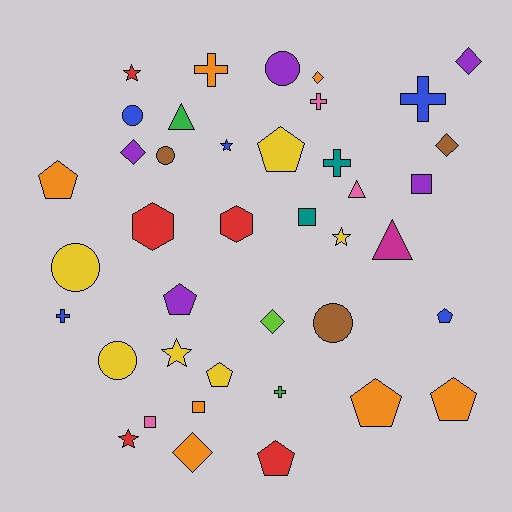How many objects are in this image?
There are 40 objects.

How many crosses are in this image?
There are 6 crosses.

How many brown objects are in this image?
There are 3 brown objects.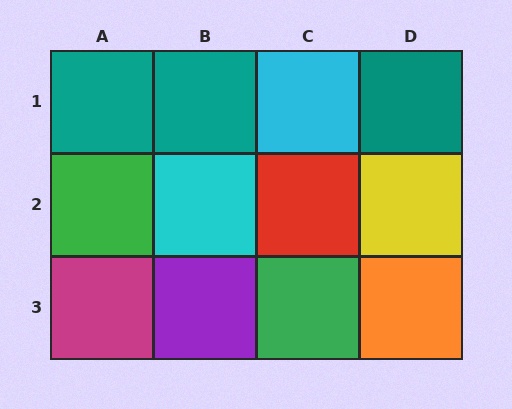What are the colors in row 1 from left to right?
Teal, teal, cyan, teal.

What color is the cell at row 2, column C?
Red.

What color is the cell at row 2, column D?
Yellow.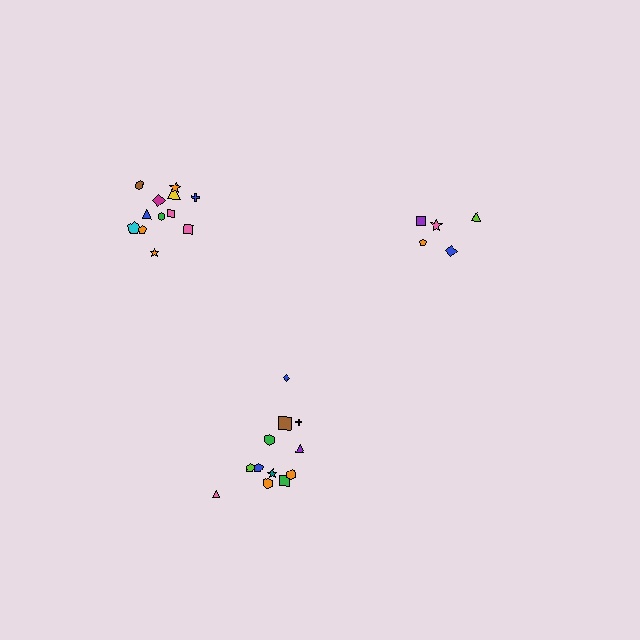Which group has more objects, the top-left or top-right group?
The top-left group.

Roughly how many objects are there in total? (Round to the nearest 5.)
Roughly 30 objects in total.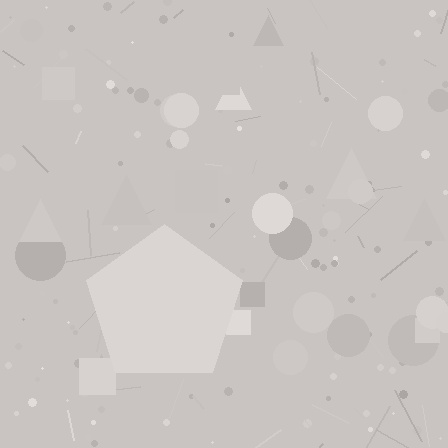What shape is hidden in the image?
A pentagon is hidden in the image.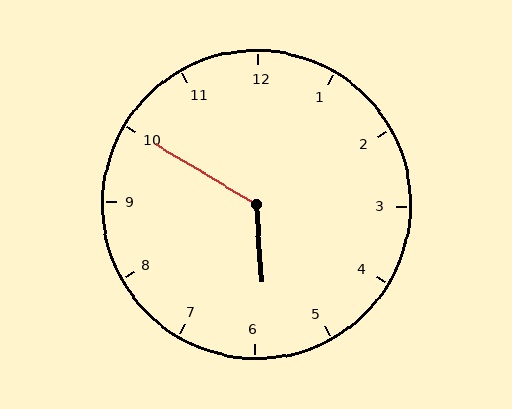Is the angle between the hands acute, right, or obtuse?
It is obtuse.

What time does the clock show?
5:50.